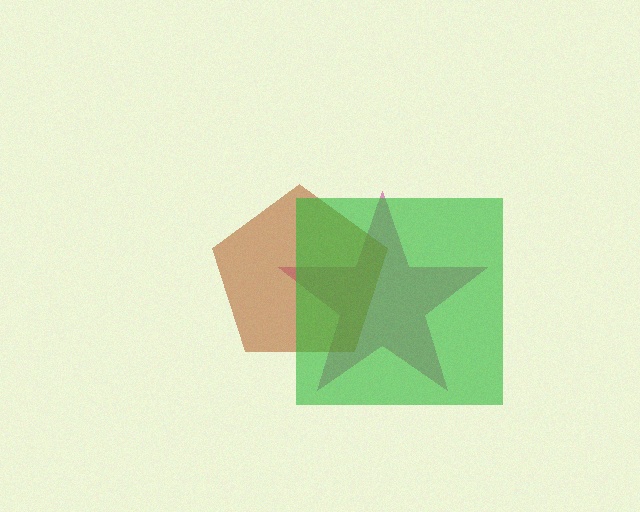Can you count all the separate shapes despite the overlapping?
Yes, there are 3 separate shapes.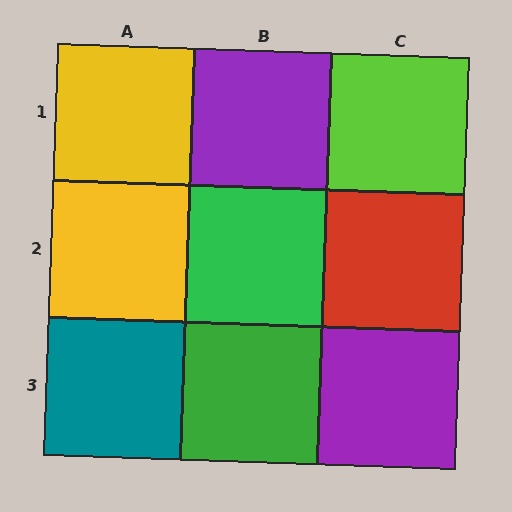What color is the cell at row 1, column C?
Lime.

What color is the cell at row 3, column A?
Teal.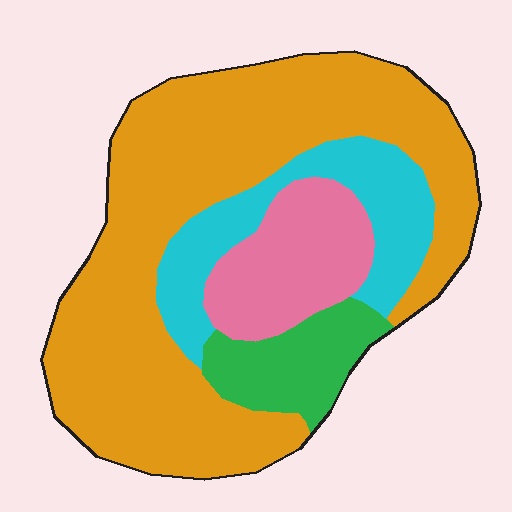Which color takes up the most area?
Orange, at roughly 60%.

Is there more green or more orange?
Orange.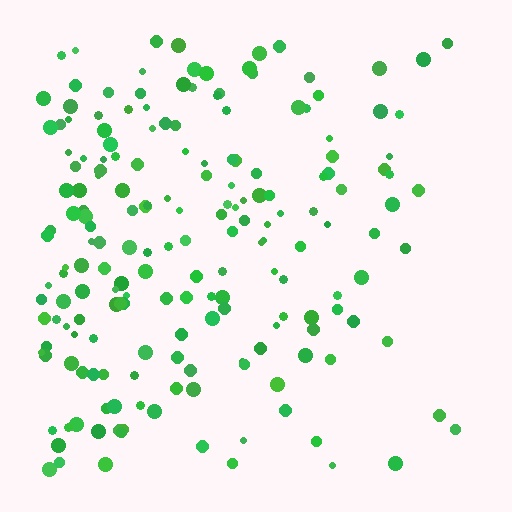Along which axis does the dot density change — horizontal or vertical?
Horizontal.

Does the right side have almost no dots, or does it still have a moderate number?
Still a moderate number, just noticeably fewer than the left.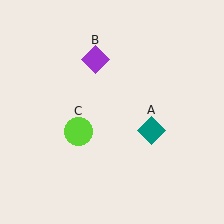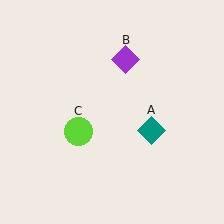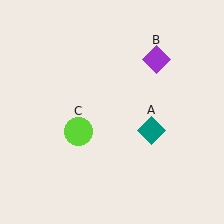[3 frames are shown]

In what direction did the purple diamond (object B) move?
The purple diamond (object B) moved right.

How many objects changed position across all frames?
1 object changed position: purple diamond (object B).